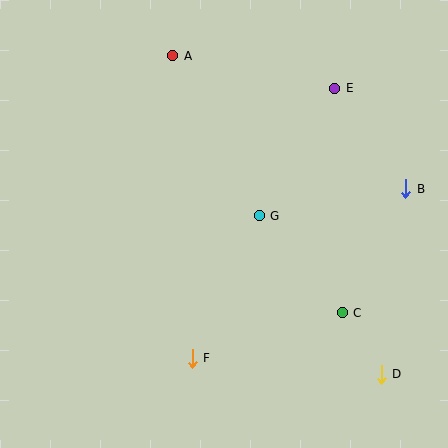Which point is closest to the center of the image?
Point G at (259, 216) is closest to the center.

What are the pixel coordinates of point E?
Point E is at (335, 88).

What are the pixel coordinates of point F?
Point F is at (192, 358).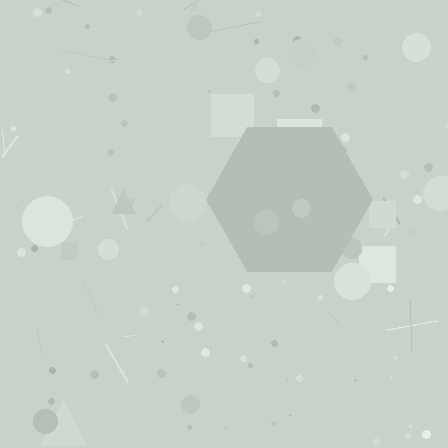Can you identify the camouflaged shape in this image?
The camouflaged shape is a hexagon.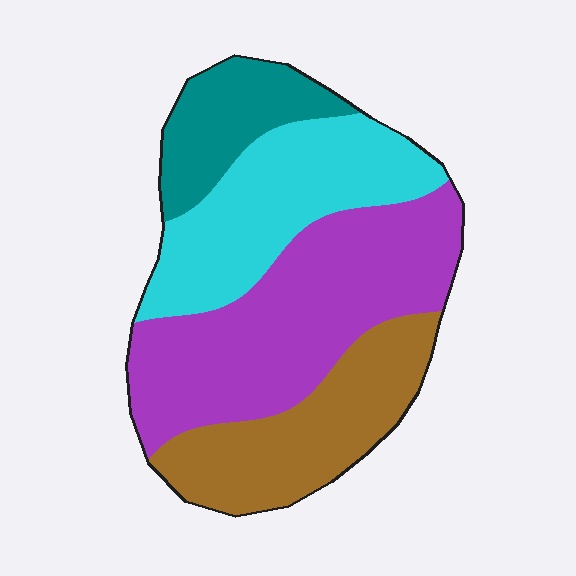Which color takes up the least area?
Teal, at roughly 15%.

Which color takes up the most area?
Purple, at roughly 40%.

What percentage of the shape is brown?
Brown covers roughly 25% of the shape.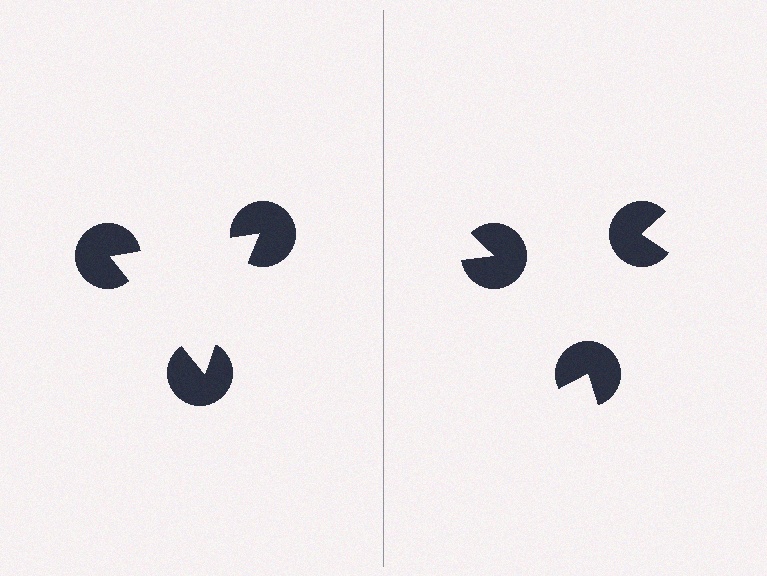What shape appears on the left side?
An illusory triangle.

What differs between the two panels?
The pac-man discs are positioned identically on both sides; only the wedge orientations differ. On the left they align to a triangle; on the right they are misaligned.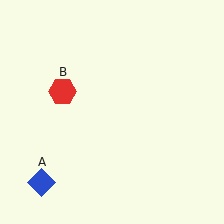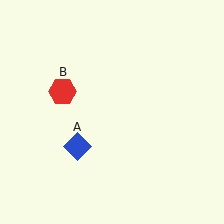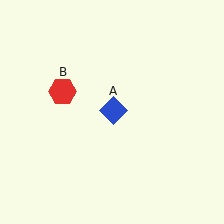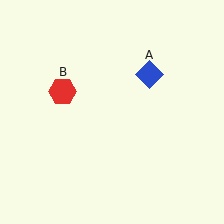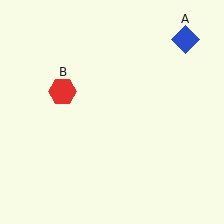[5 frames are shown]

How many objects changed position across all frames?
1 object changed position: blue diamond (object A).